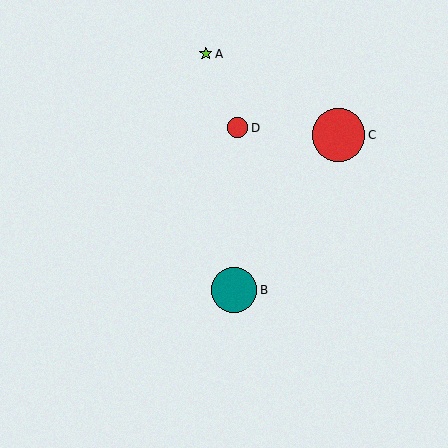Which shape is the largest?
The red circle (labeled C) is the largest.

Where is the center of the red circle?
The center of the red circle is at (339, 135).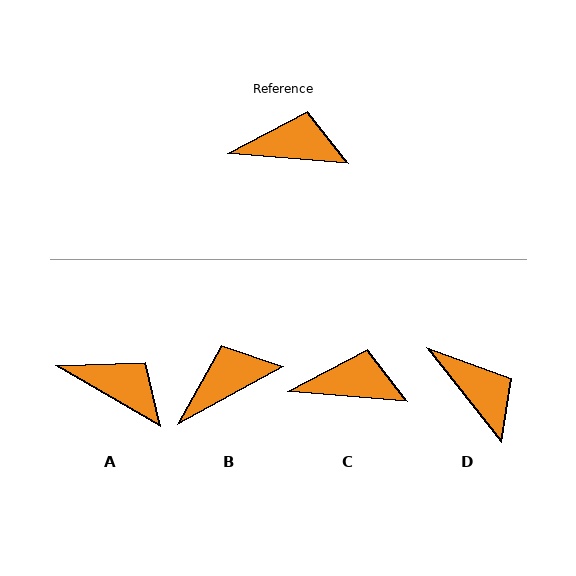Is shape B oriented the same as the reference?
No, it is off by about 33 degrees.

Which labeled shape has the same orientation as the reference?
C.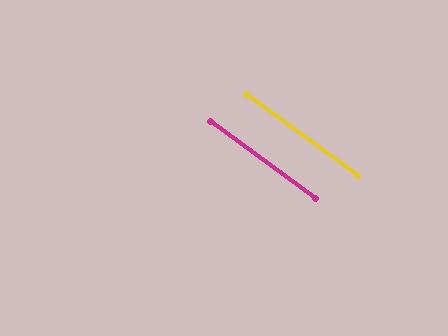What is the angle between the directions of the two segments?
Approximately 0 degrees.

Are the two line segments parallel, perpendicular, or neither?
Parallel — their directions differ by only 0.2°.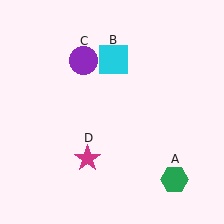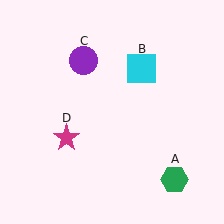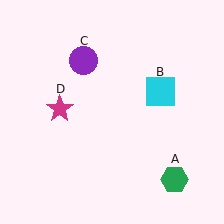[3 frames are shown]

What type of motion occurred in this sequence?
The cyan square (object B), magenta star (object D) rotated clockwise around the center of the scene.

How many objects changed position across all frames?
2 objects changed position: cyan square (object B), magenta star (object D).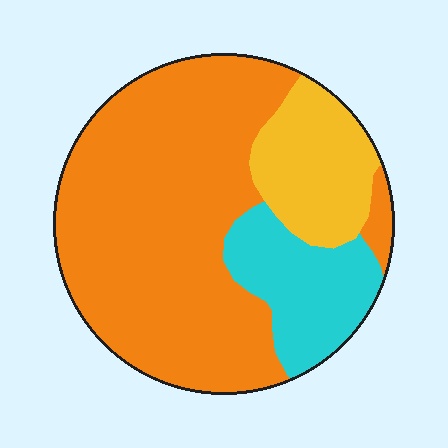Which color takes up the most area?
Orange, at roughly 65%.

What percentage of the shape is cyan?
Cyan takes up about one sixth (1/6) of the shape.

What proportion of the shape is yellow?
Yellow takes up about one sixth (1/6) of the shape.